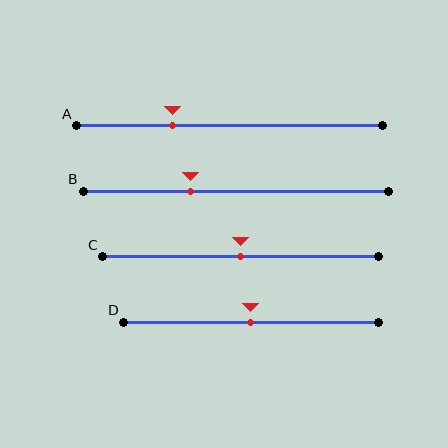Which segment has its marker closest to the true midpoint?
Segment C has its marker closest to the true midpoint.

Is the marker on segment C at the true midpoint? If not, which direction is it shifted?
Yes, the marker on segment C is at the true midpoint.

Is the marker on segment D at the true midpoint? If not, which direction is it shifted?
Yes, the marker on segment D is at the true midpoint.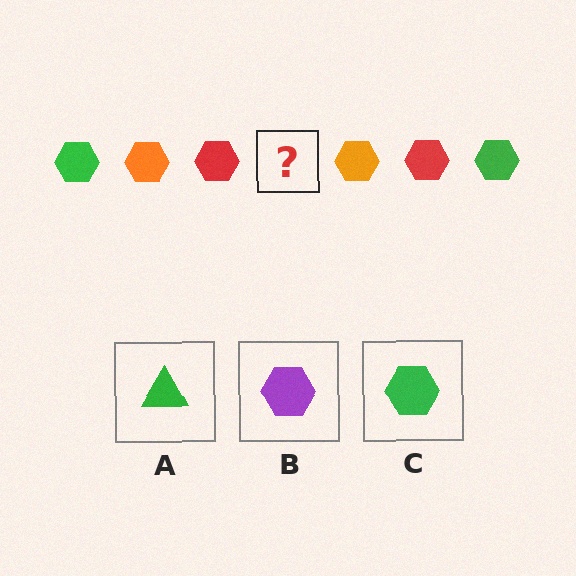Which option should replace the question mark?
Option C.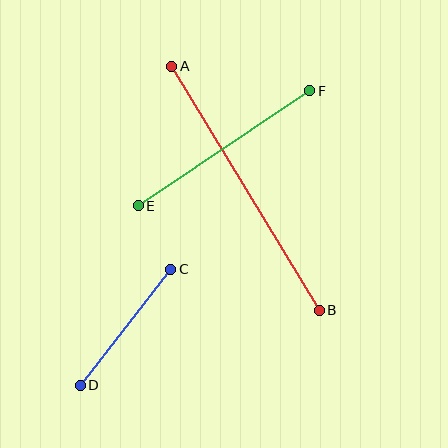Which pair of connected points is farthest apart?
Points A and B are farthest apart.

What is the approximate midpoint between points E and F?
The midpoint is at approximately (224, 148) pixels.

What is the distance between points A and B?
The distance is approximately 285 pixels.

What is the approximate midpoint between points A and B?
The midpoint is at approximately (246, 188) pixels.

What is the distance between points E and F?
The distance is approximately 206 pixels.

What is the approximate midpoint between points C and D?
The midpoint is at approximately (126, 327) pixels.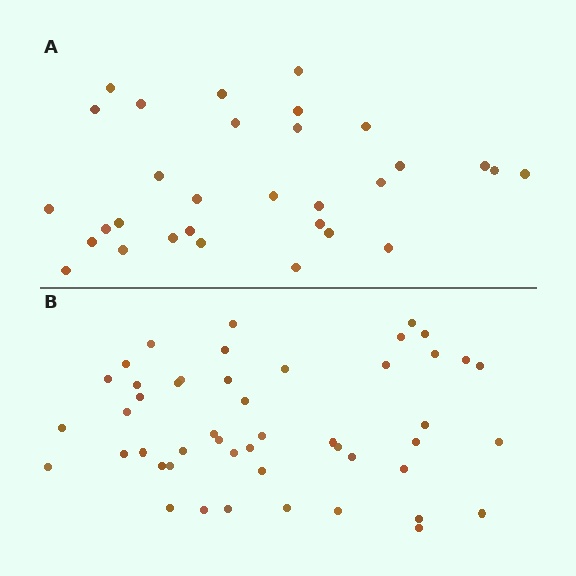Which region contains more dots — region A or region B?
Region B (the bottom region) has more dots.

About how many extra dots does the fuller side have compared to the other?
Region B has approximately 15 more dots than region A.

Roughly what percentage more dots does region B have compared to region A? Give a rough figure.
About 55% more.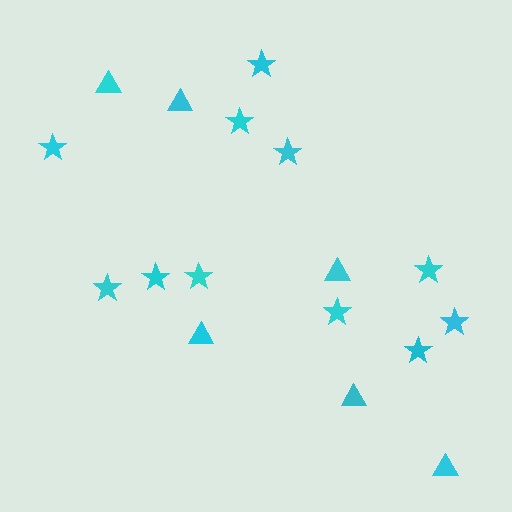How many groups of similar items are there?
There are 2 groups: one group of stars (11) and one group of triangles (6).